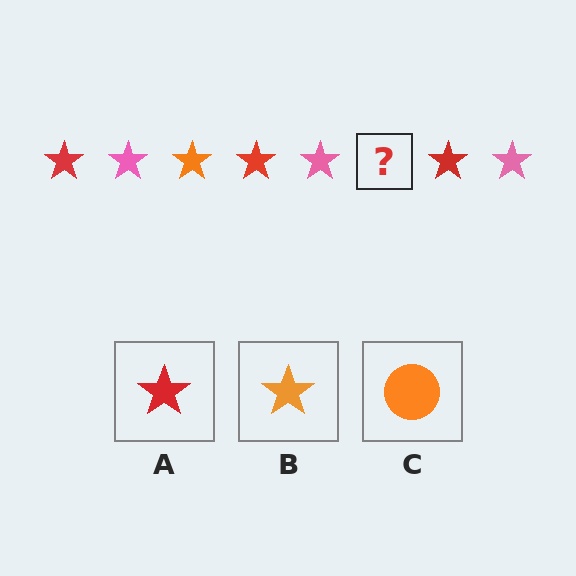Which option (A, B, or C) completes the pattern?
B.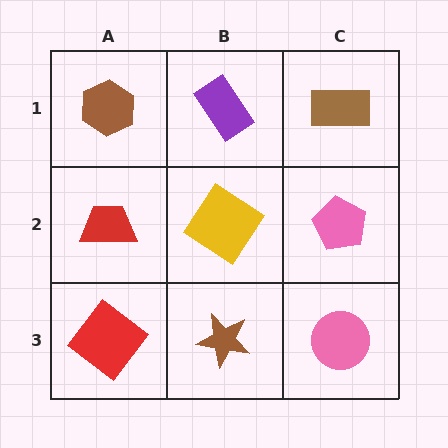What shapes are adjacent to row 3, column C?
A pink pentagon (row 2, column C), a brown star (row 3, column B).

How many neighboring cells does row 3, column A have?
2.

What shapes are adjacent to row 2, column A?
A brown hexagon (row 1, column A), a red diamond (row 3, column A), a yellow diamond (row 2, column B).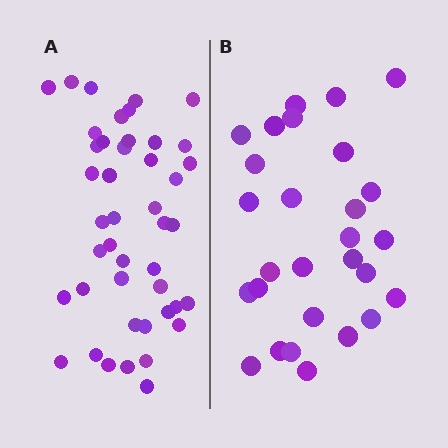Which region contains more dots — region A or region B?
Region A (the left region) has more dots.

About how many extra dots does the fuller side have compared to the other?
Region A has approximately 15 more dots than region B.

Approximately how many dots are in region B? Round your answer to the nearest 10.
About 30 dots. (The exact count is 28, which rounds to 30.)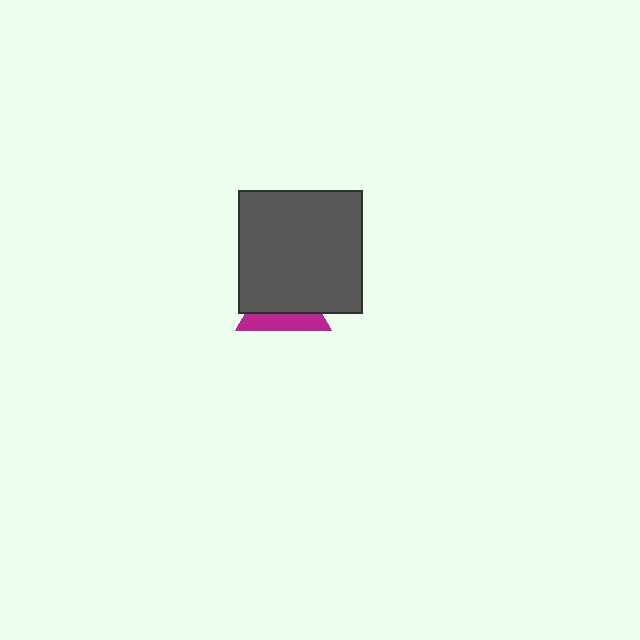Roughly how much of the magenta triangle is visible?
A small part of it is visible (roughly 38%).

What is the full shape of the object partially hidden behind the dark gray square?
The partially hidden object is a magenta triangle.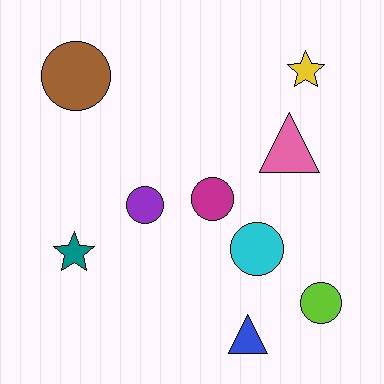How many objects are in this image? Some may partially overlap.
There are 9 objects.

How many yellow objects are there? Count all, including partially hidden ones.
There is 1 yellow object.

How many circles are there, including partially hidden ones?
There are 5 circles.